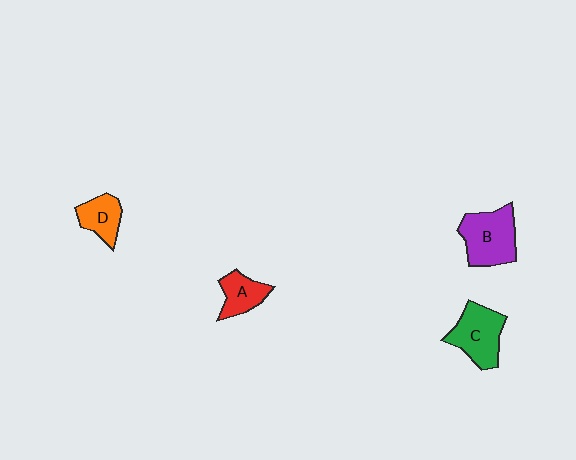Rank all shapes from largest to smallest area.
From largest to smallest: B (purple), C (green), D (orange), A (red).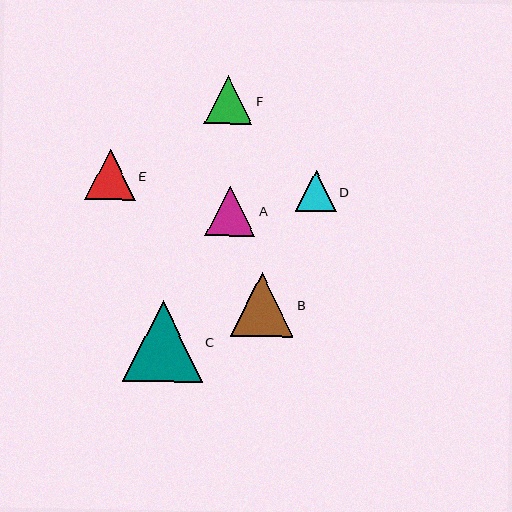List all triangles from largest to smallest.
From largest to smallest: C, B, E, A, F, D.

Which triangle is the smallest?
Triangle D is the smallest with a size of approximately 41 pixels.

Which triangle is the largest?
Triangle C is the largest with a size of approximately 80 pixels.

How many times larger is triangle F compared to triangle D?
Triangle F is approximately 1.2 times the size of triangle D.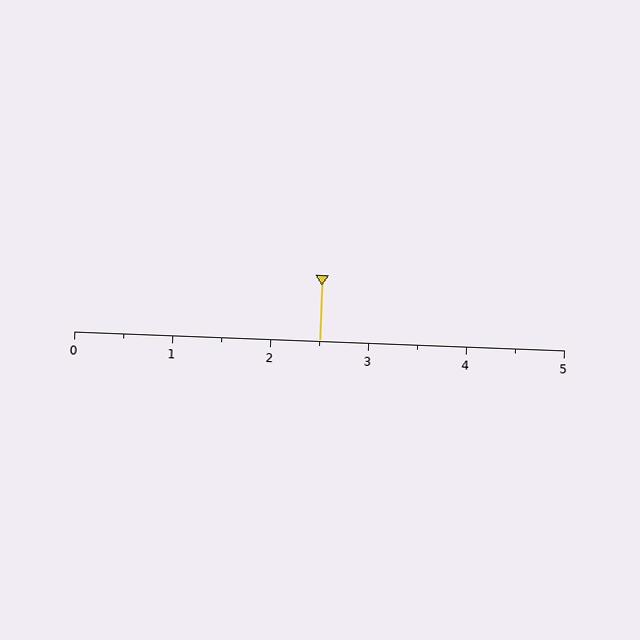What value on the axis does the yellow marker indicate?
The marker indicates approximately 2.5.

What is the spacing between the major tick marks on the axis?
The major ticks are spaced 1 apart.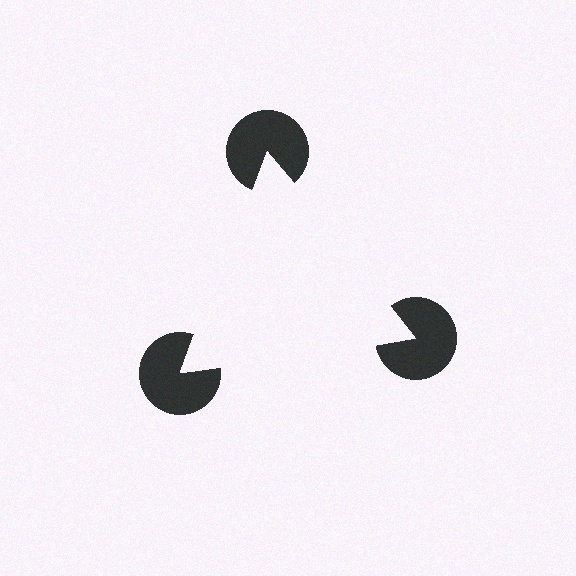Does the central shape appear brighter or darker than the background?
It typically appears slightly brighter than the background, even though no actual brightness change is drawn.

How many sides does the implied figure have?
3 sides.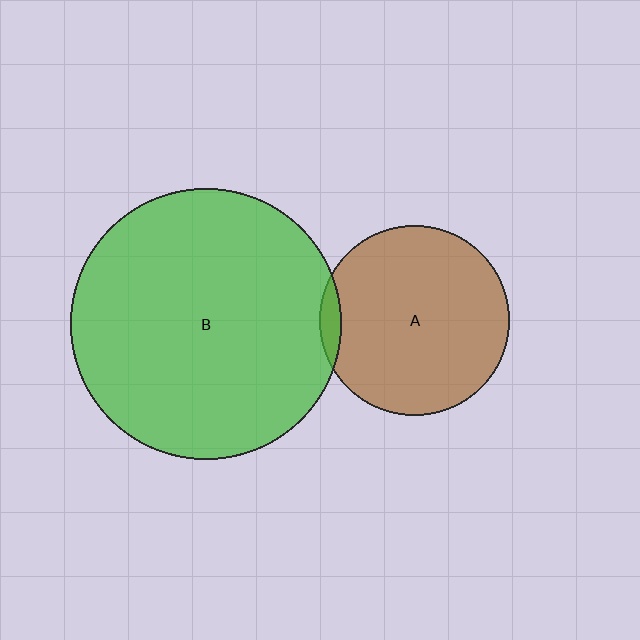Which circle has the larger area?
Circle B (green).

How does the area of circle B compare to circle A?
Approximately 2.0 times.